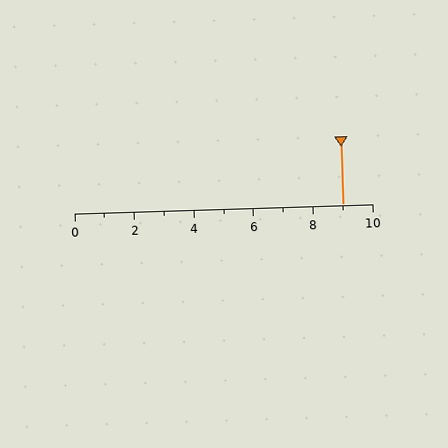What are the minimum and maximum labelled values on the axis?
The axis runs from 0 to 10.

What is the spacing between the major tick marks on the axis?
The major ticks are spaced 2 apart.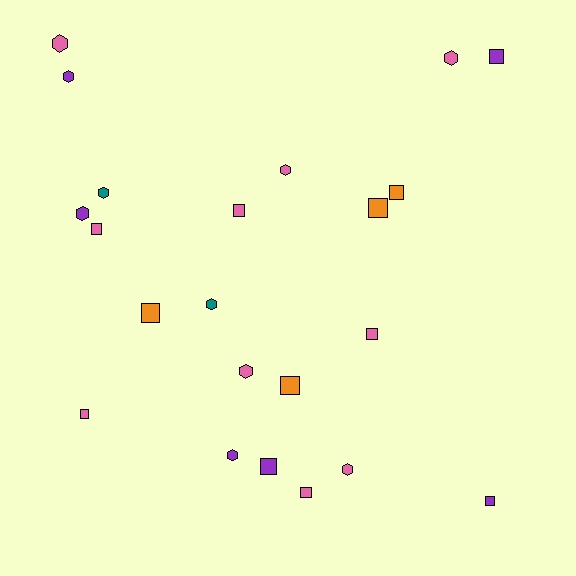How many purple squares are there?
There are 3 purple squares.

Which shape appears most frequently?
Square, with 12 objects.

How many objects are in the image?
There are 22 objects.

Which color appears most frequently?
Pink, with 10 objects.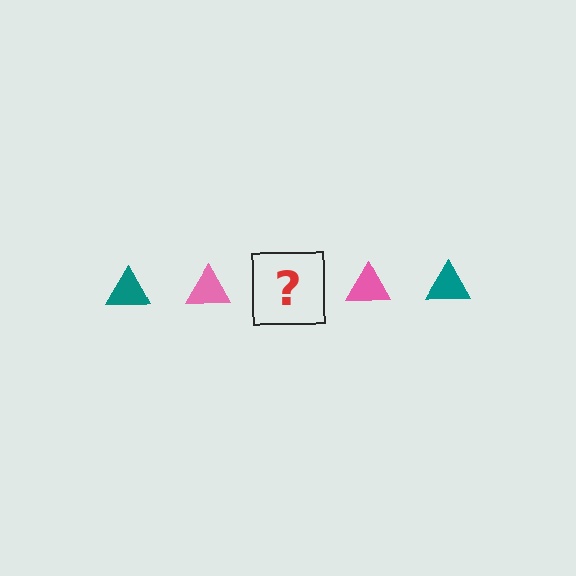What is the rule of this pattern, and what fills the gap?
The rule is that the pattern cycles through teal, pink triangles. The gap should be filled with a teal triangle.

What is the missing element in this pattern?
The missing element is a teal triangle.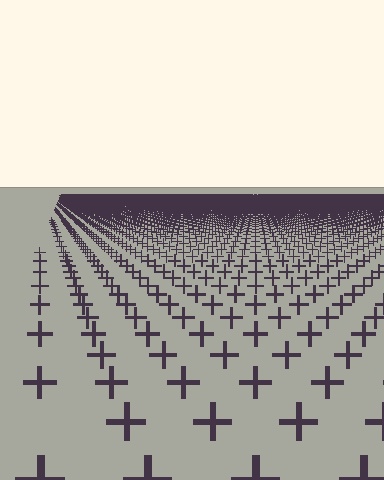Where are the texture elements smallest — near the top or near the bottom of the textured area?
Near the top.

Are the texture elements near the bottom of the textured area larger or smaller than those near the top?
Larger. Near the bottom, elements are closer to the viewer and appear at a bigger on-screen size.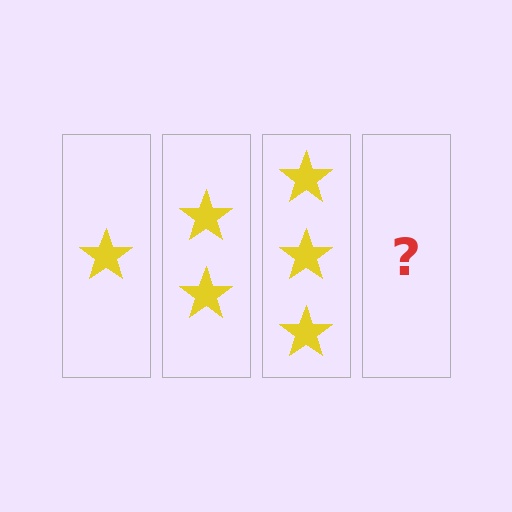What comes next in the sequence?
The next element should be 4 stars.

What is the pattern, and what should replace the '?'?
The pattern is that each step adds one more star. The '?' should be 4 stars.